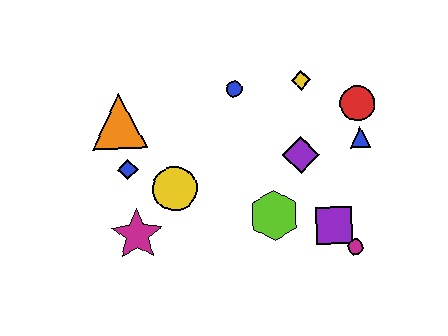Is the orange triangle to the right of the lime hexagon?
No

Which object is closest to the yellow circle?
The blue diamond is closest to the yellow circle.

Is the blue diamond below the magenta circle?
No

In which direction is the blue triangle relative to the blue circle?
The blue triangle is to the right of the blue circle.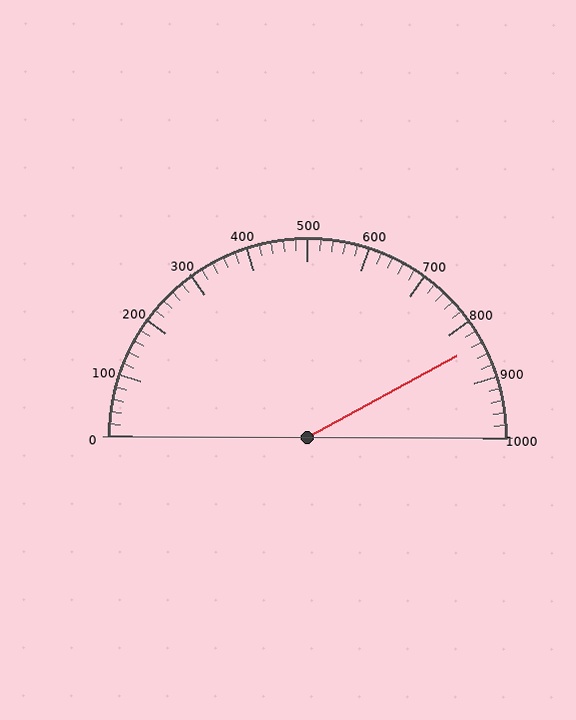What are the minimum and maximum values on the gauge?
The gauge ranges from 0 to 1000.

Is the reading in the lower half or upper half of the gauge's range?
The reading is in the upper half of the range (0 to 1000).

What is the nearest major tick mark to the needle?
The nearest major tick mark is 800.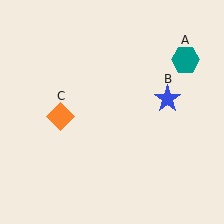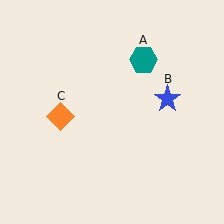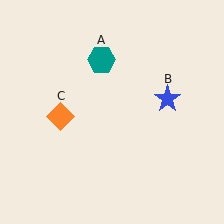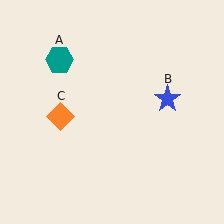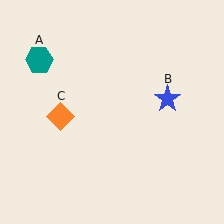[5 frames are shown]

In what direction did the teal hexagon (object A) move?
The teal hexagon (object A) moved left.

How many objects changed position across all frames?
1 object changed position: teal hexagon (object A).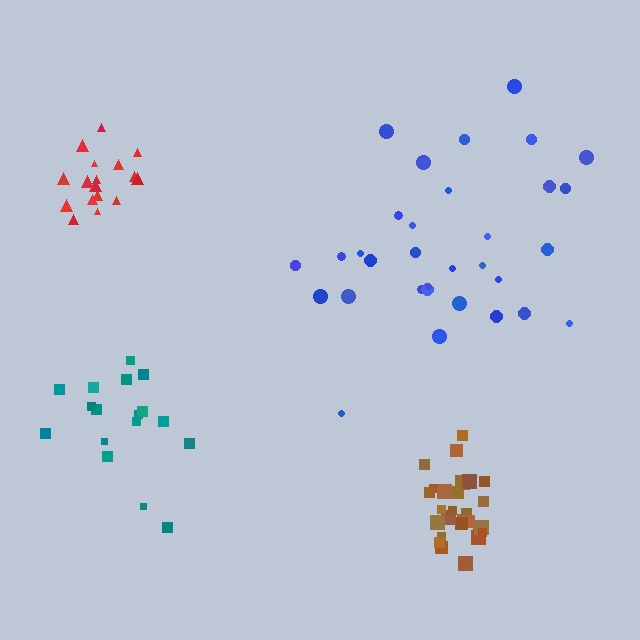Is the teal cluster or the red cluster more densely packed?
Red.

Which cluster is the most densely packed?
Brown.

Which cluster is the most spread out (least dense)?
Blue.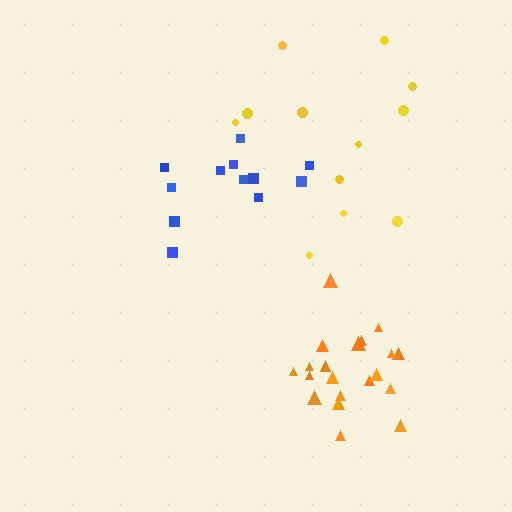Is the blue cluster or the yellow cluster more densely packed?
Blue.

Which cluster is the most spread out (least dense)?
Yellow.